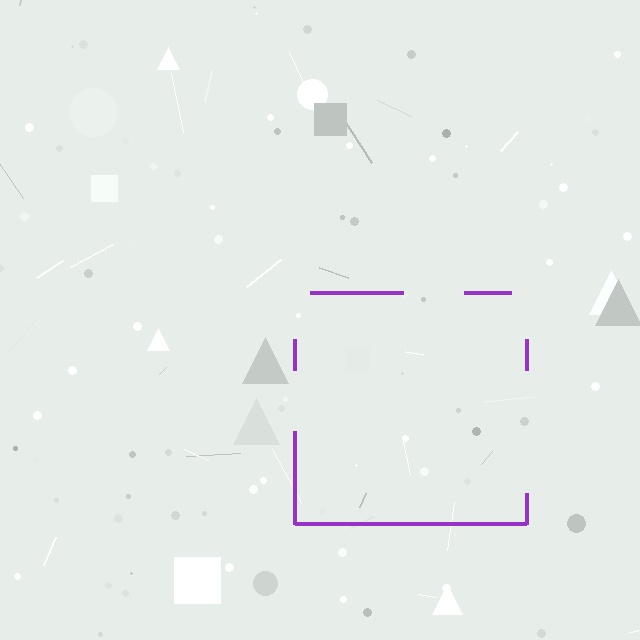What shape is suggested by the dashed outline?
The dashed outline suggests a square.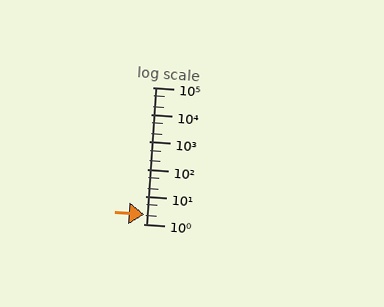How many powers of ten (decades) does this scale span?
The scale spans 5 decades, from 1 to 100000.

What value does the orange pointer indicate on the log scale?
The pointer indicates approximately 2.2.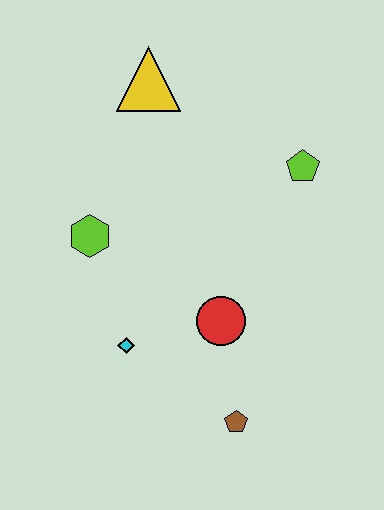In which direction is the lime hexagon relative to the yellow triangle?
The lime hexagon is below the yellow triangle.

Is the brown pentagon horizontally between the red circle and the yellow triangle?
No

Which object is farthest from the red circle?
The yellow triangle is farthest from the red circle.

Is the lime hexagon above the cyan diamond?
Yes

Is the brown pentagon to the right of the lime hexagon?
Yes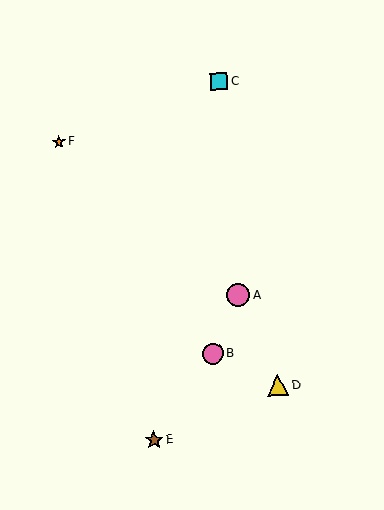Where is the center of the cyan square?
The center of the cyan square is at (219, 82).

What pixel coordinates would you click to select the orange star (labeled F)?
Click at (59, 142) to select the orange star F.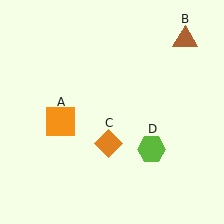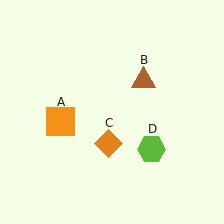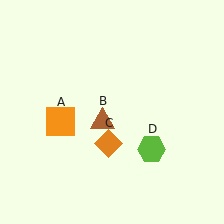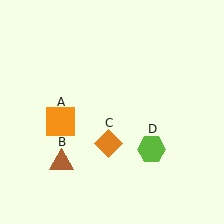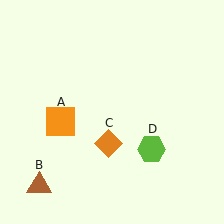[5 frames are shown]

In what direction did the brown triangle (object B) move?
The brown triangle (object B) moved down and to the left.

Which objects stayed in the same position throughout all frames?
Orange square (object A) and orange diamond (object C) and lime hexagon (object D) remained stationary.